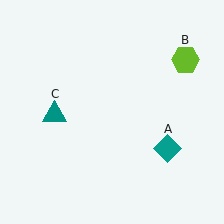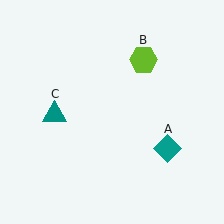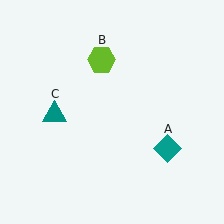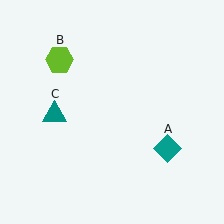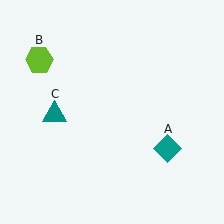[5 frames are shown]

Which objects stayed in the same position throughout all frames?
Teal diamond (object A) and teal triangle (object C) remained stationary.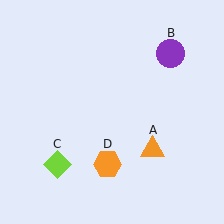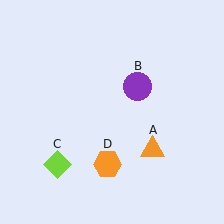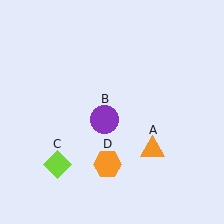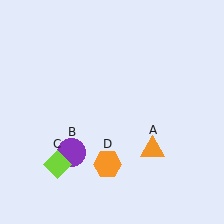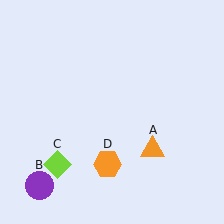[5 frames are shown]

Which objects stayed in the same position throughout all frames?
Orange triangle (object A) and lime diamond (object C) and orange hexagon (object D) remained stationary.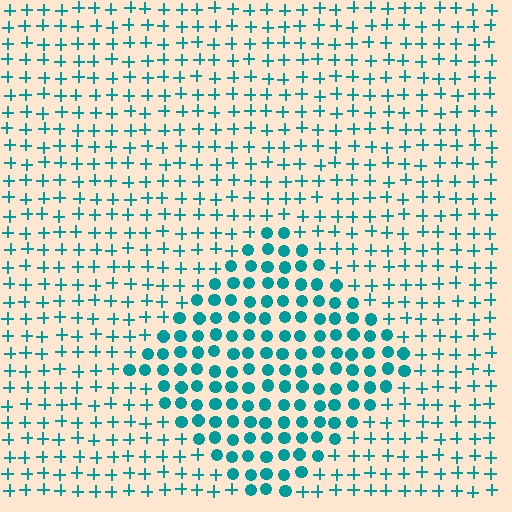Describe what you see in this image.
The image is filled with small teal elements arranged in a uniform grid. A diamond-shaped region contains circles, while the surrounding area contains plus signs. The boundary is defined purely by the change in element shape.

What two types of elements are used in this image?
The image uses circles inside the diamond region and plus signs outside it.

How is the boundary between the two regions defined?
The boundary is defined by a change in element shape: circles inside vs. plus signs outside. All elements share the same color and spacing.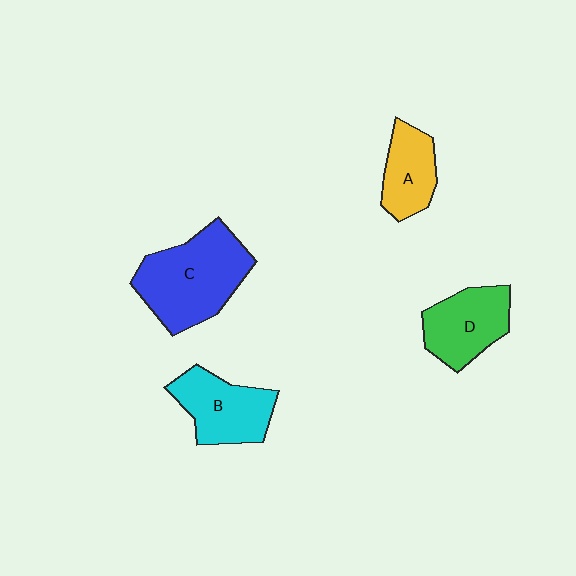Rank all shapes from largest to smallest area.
From largest to smallest: C (blue), B (cyan), D (green), A (yellow).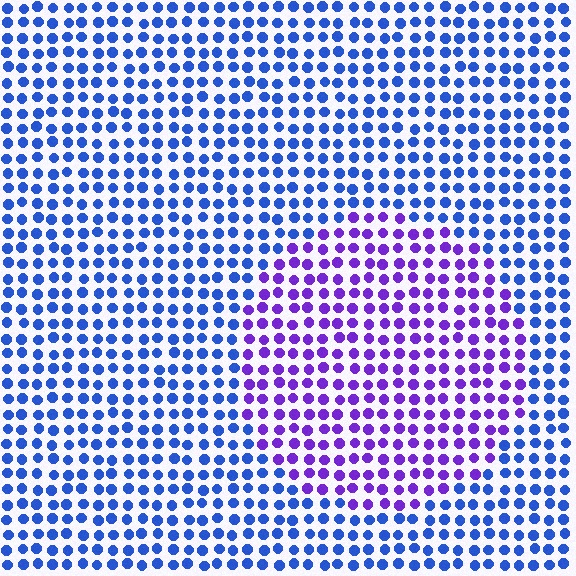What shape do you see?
I see a circle.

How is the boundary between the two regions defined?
The boundary is defined purely by a slight shift in hue (about 45 degrees). Spacing, size, and orientation are identical on both sides.